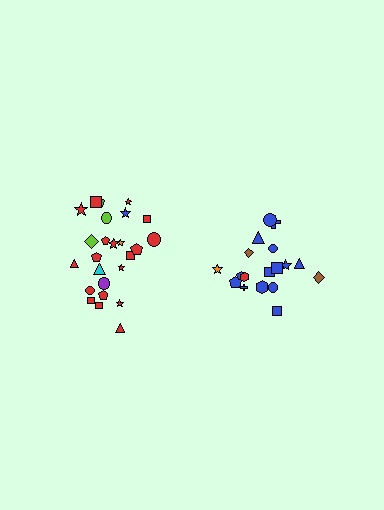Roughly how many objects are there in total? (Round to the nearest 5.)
Roughly 45 objects in total.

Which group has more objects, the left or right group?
The left group.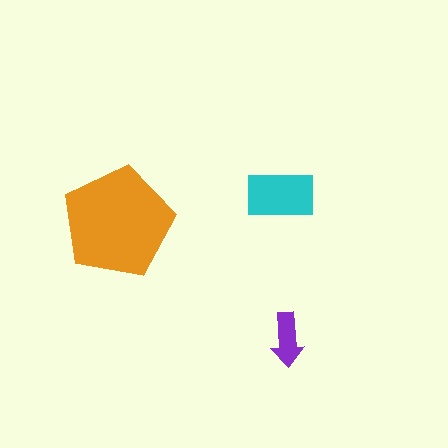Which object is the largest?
The orange pentagon.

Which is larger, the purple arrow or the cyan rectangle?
The cyan rectangle.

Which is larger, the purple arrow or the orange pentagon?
The orange pentagon.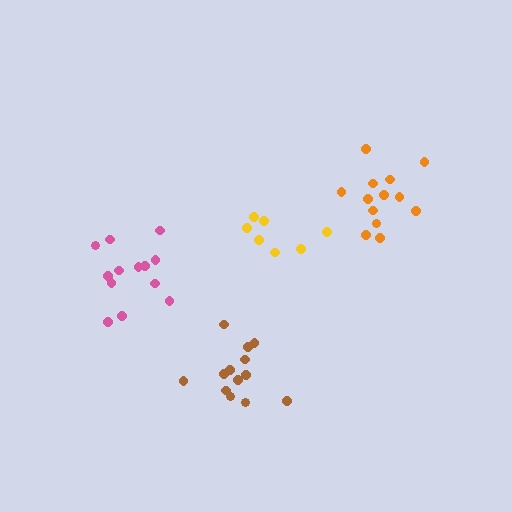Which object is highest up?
The orange cluster is topmost.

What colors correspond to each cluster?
The clusters are colored: orange, yellow, pink, brown.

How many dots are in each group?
Group 1: 13 dots, Group 2: 7 dots, Group 3: 13 dots, Group 4: 13 dots (46 total).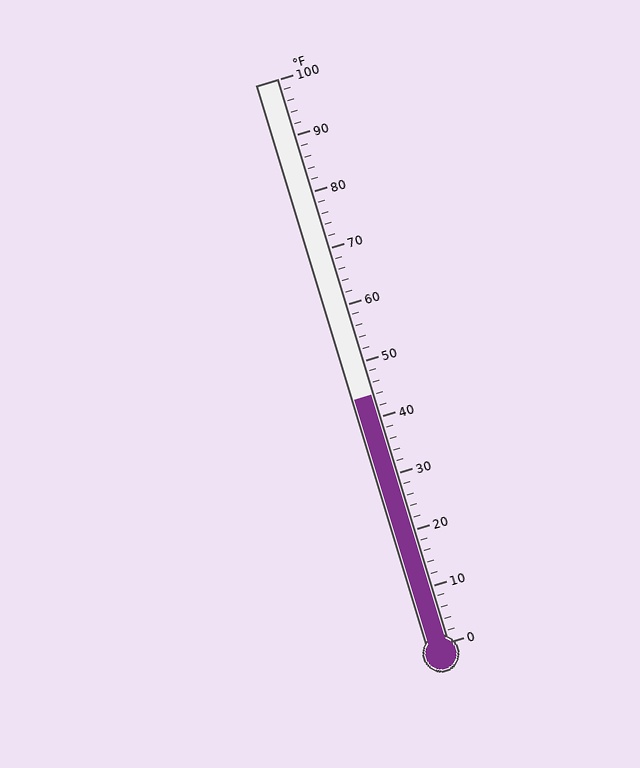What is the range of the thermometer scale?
The thermometer scale ranges from 0°F to 100°F.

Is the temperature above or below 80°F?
The temperature is below 80°F.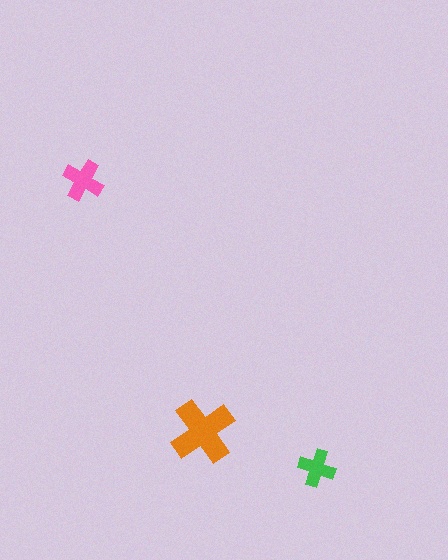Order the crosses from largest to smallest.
the orange one, the pink one, the green one.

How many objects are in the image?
There are 3 objects in the image.